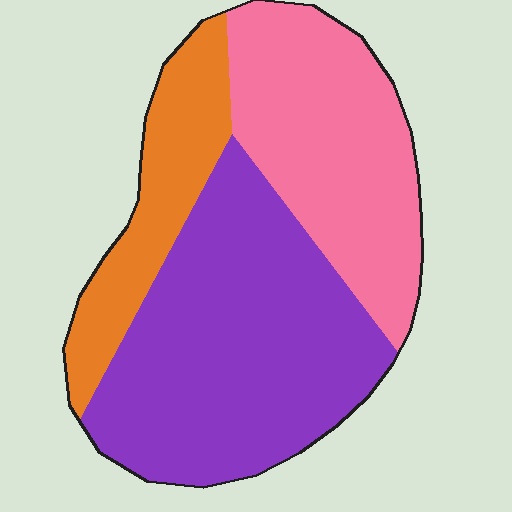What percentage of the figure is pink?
Pink takes up about one third (1/3) of the figure.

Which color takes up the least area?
Orange, at roughly 20%.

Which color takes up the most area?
Purple, at roughly 50%.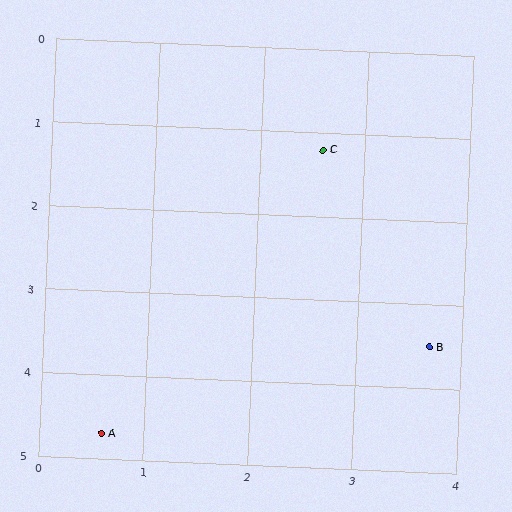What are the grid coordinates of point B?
Point B is at approximately (3.7, 3.5).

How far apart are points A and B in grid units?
Points A and B are about 3.3 grid units apart.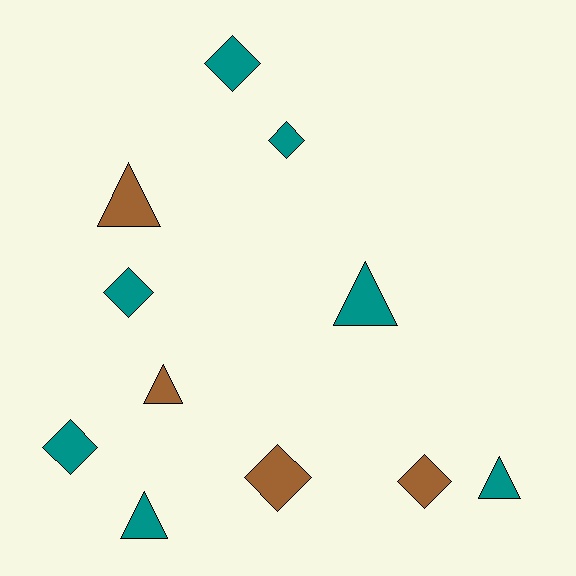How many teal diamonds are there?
There are 4 teal diamonds.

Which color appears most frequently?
Teal, with 7 objects.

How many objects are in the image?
There are 11 objects.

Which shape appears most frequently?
Diamond, with 6 objects.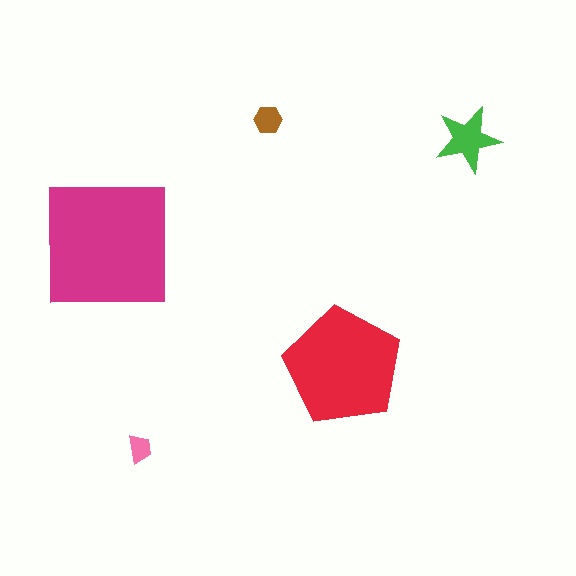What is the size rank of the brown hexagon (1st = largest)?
4th.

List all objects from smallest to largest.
The pink trapezoid, the brown hexagon, the green star, the red pentagon, the magenta square.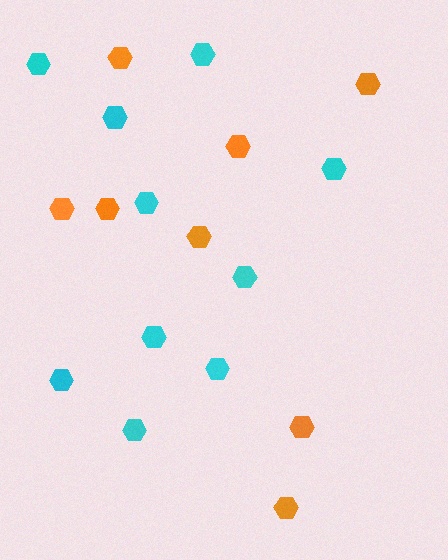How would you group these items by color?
There are 2 groups: one group of cyan hexagons (10) and one group of orange hexagons (8).